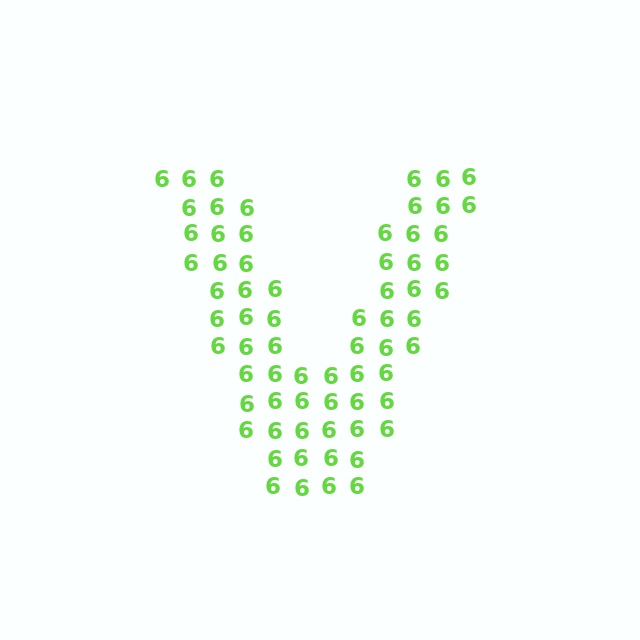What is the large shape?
The large shape is the letter V.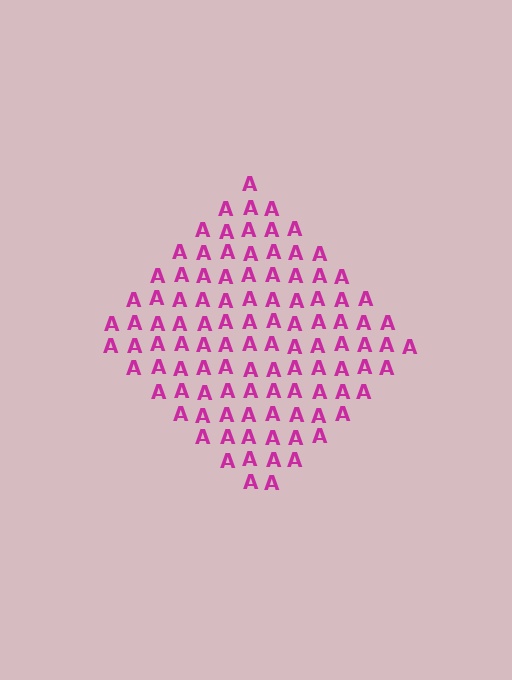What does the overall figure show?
The overall figure shows a diamond.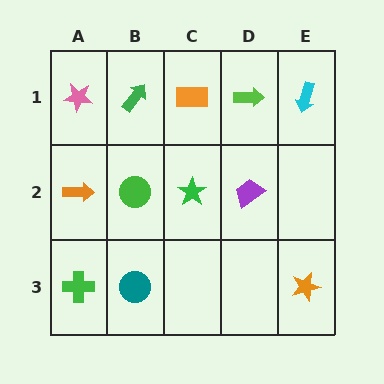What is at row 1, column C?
An orange rectangle.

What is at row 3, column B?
A teal circle.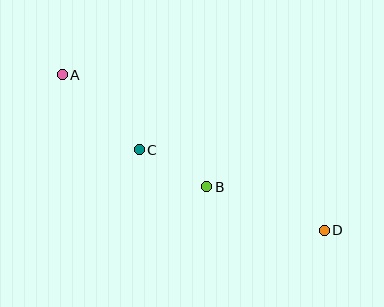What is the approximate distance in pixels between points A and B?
The distance between A and B is approximately 182 pixels.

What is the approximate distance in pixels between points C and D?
The distance between C and D is approximately 202 pixels.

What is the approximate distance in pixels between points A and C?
The distance between A and C is approximately 107 pixels.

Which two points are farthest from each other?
Points A and D are farthest from each other.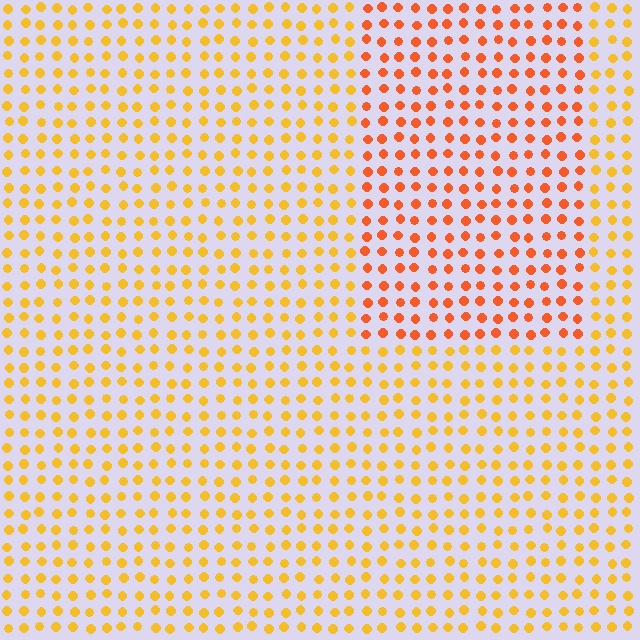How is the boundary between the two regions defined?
The boundary is defined purely by a slight shift in hue (about 30 degrees). Spacing, size, and orientation are identical on both sides.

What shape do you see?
I see a rectangle.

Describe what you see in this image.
The image is filled with small yellow elements in a uniform arrangement. A rectangle-shaped region is visible where the elements are tinted to a slightly different hue, forming a subtle color boundary.